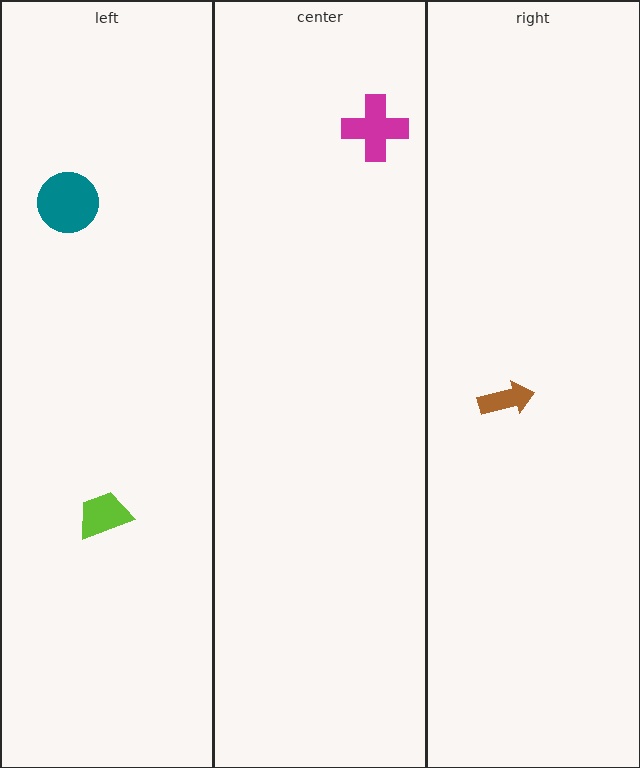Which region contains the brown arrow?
The right region.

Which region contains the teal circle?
The left region.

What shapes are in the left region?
The lime trapezoid, the teal circle.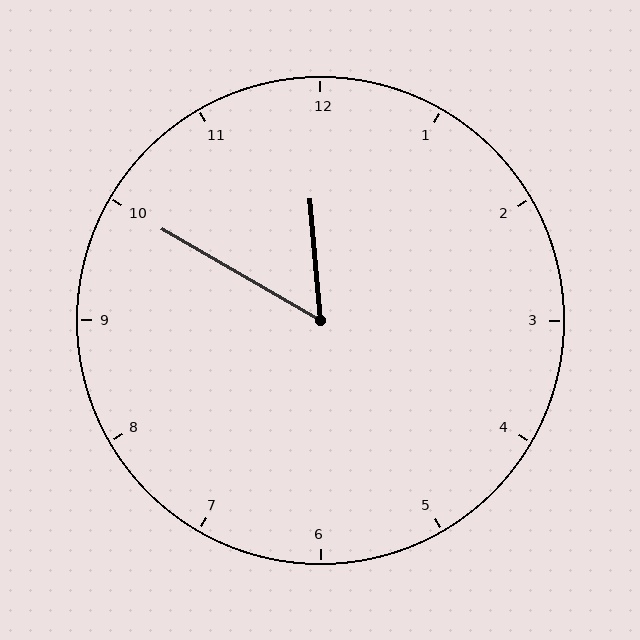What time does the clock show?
11:50.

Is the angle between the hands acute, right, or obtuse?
It is acute.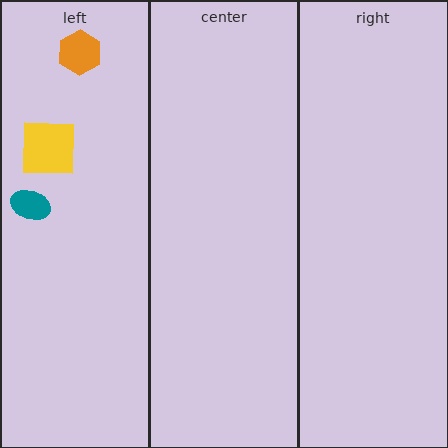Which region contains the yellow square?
The left region.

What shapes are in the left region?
The orange hexagon, the yellow square, the teal ellipse.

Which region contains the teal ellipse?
The left region.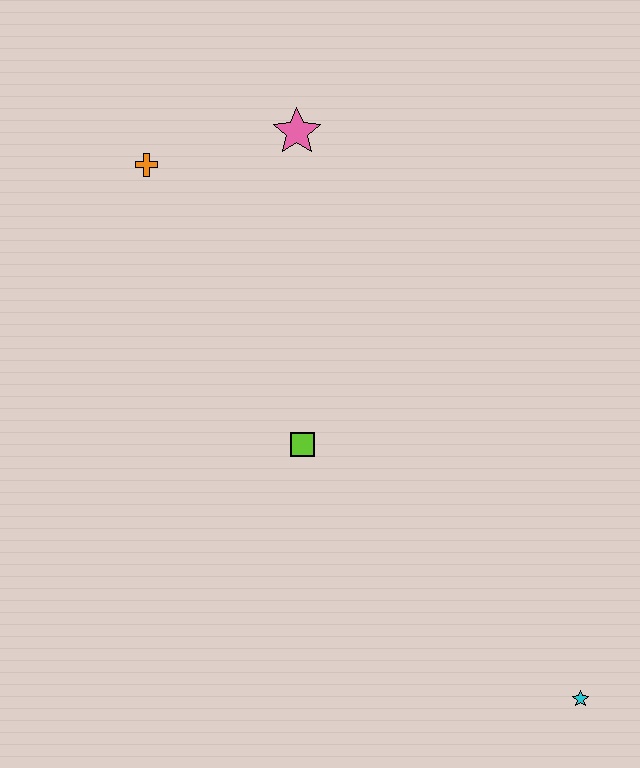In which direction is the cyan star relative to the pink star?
The cyan star is below the pink star.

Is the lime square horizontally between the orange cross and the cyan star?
Yes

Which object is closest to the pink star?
The orange cross is closest to the pink star.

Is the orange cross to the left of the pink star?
Yes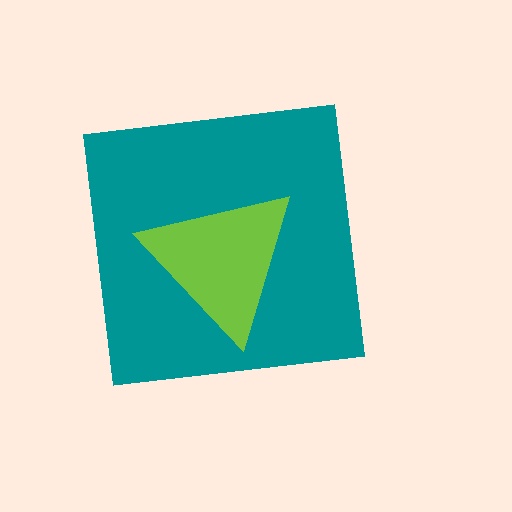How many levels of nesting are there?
2.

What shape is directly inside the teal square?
The lime triangle.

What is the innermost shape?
The lime triangle.